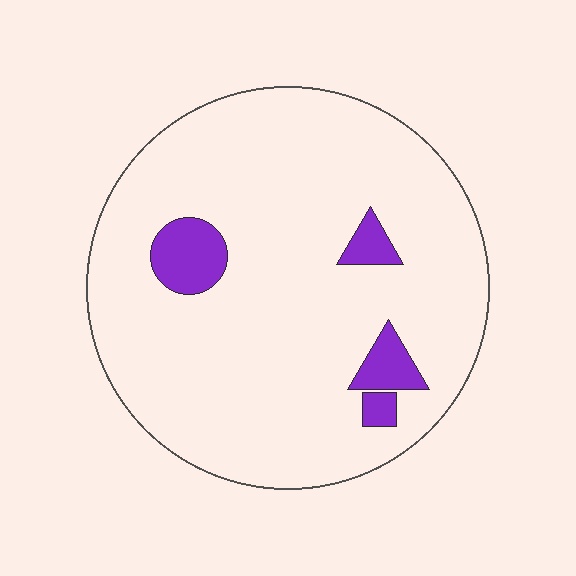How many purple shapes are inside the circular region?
4.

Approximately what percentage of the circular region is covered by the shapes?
Approximately 10%.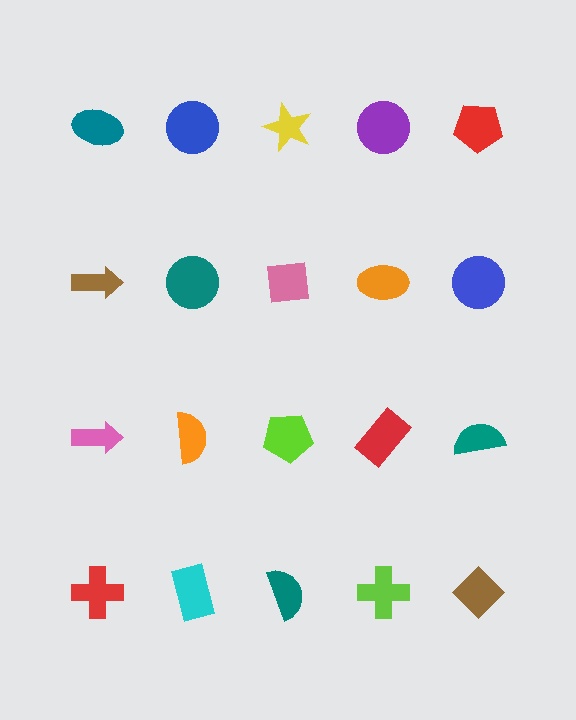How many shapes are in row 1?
5 shapes.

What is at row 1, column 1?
A teal ellipse.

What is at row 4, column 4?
A lime cross.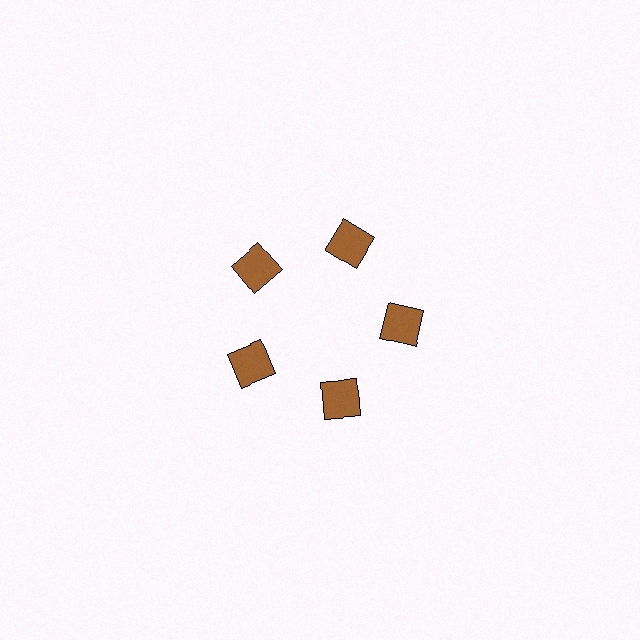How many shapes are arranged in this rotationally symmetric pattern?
There are 5 shapes, arranged in 5 groups of 1.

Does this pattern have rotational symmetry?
Yes, this pattern has 5-fold rotational symmetry. It looks the same after rotating 72 degrees around the center.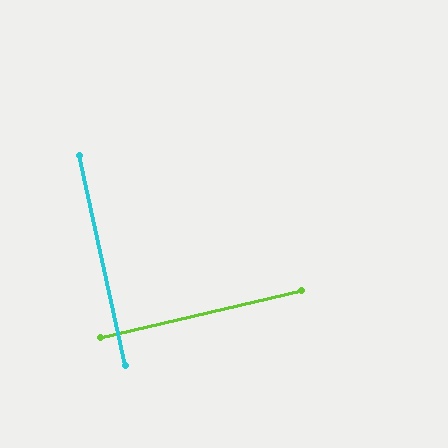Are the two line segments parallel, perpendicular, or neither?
Perpendicular — they meet at approximately 89°.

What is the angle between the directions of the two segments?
Approximately 89 degrees.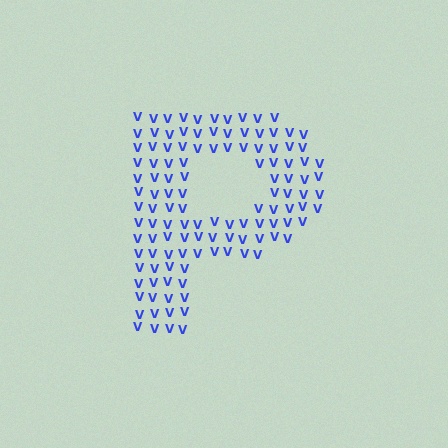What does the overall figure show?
The overall figure shows the letter P.